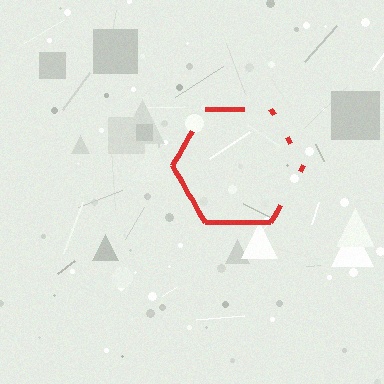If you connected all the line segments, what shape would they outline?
They would outline a hexagon.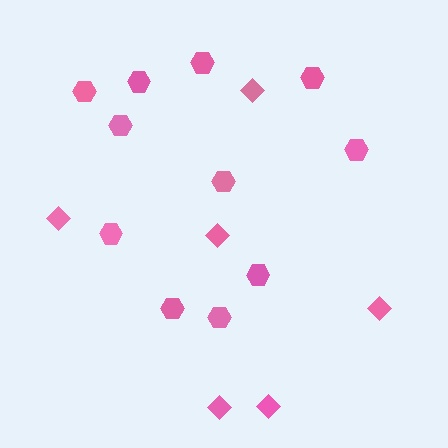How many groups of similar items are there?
There are 2 groups: one group of hexagons (11) and one group of diamonds (6).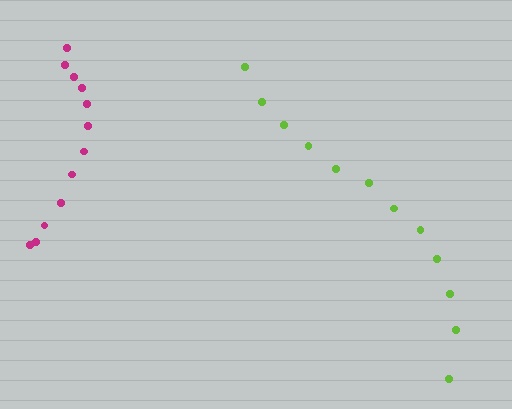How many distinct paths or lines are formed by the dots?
There are 2 distinct paths.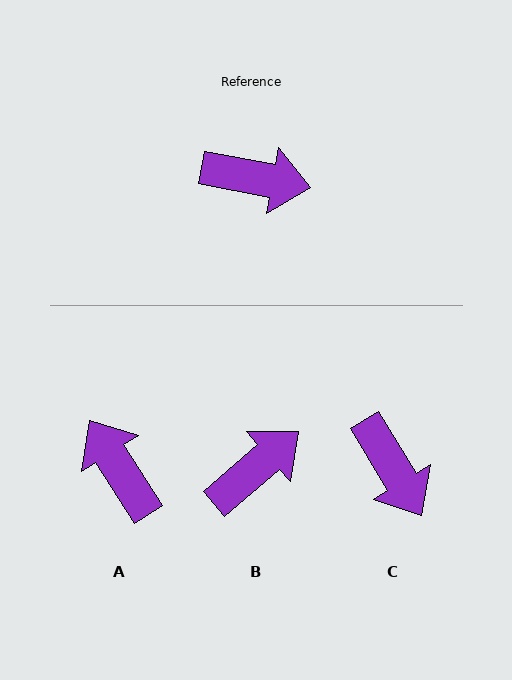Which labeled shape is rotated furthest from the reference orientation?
A, about 132 degrees away.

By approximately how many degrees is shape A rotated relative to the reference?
Approximately 132 degrees counter-clockwise.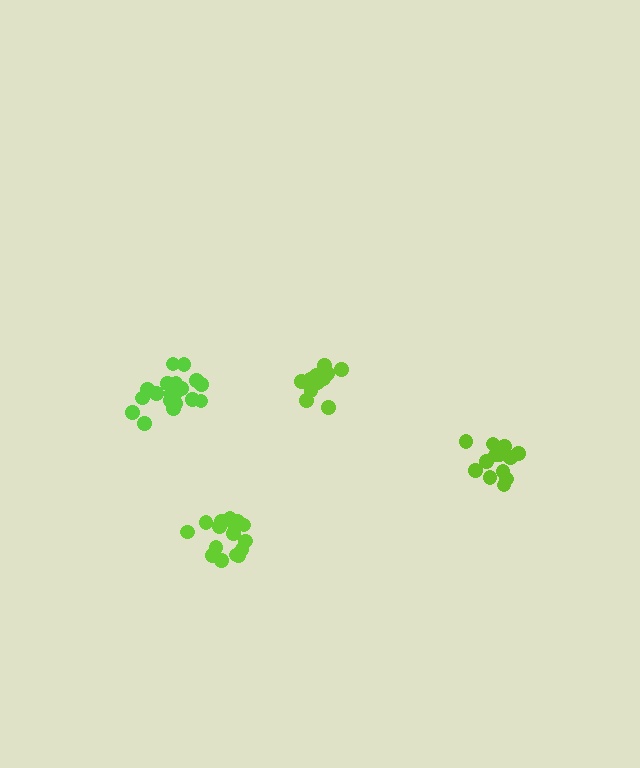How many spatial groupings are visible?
There are 4 spatial groupings.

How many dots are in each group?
Group 1: 16 dots, Group 2: 14 dots, Group 3: 14 dots, Group 4: 19 dots (63 total).